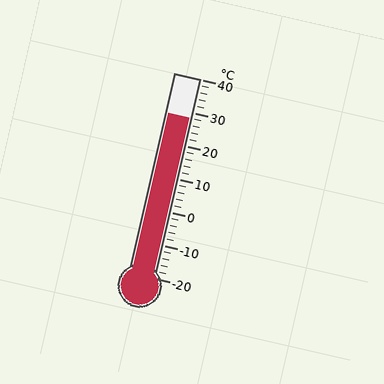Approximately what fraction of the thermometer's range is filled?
The thermometer is filled to approximately 80% of its range.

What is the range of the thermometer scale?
The thermometer scale ranges from -20°C to 40°C.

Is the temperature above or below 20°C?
The temperature is above 20°C.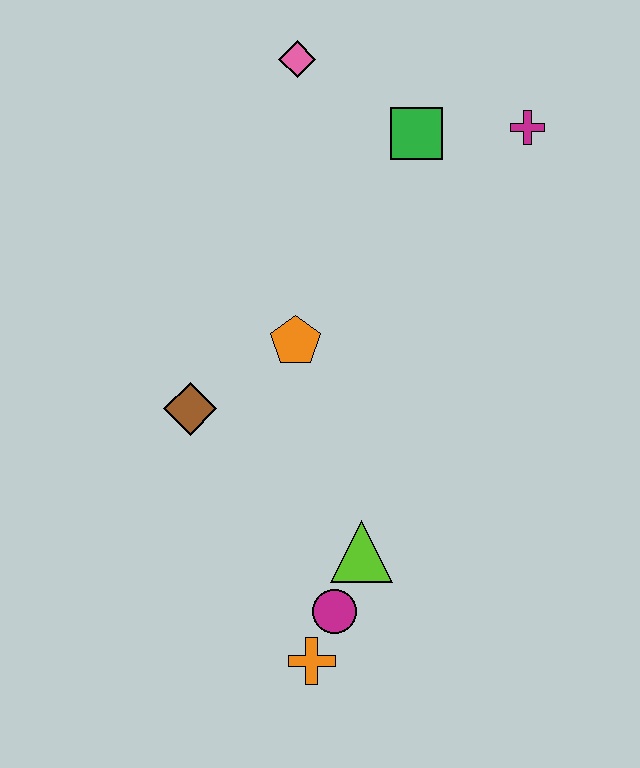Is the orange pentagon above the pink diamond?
No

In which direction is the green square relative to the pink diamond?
The green square is to the right of the pink diamond.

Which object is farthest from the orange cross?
The pink diamond is farthest from the orange cross.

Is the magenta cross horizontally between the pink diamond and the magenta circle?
No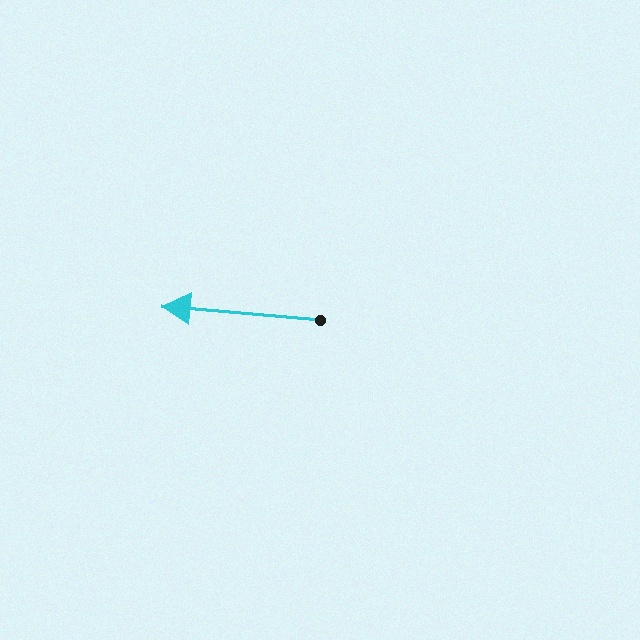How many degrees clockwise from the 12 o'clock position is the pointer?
Approximately 275 degrees.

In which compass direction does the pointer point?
West.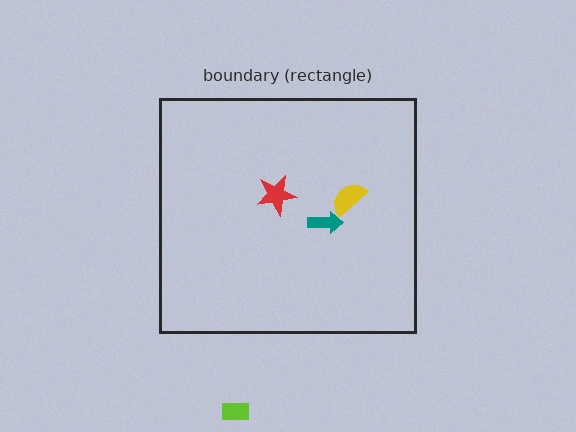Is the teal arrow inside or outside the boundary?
Inside.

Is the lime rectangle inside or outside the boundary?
Outside.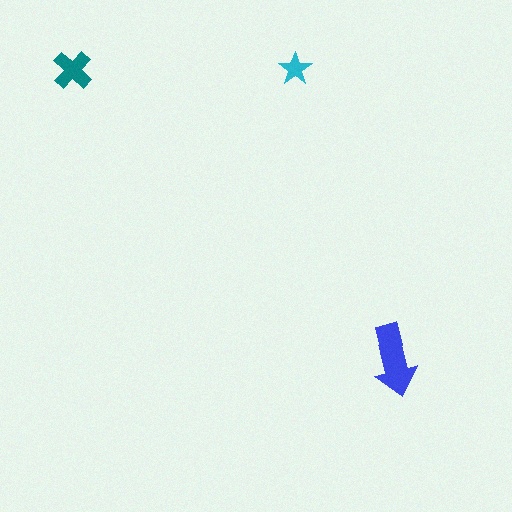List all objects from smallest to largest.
The cyan star, the teal cross, the blue arrow.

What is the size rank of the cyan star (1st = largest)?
3rd.